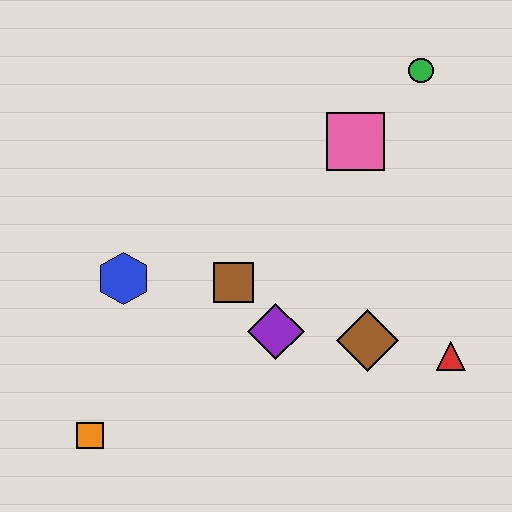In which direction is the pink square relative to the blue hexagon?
The pink square is to the right of the blue hexagon.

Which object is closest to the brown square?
The purple diamond is closest to the brown square.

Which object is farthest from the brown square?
The green circle is farthest from the brown square.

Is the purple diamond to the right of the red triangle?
No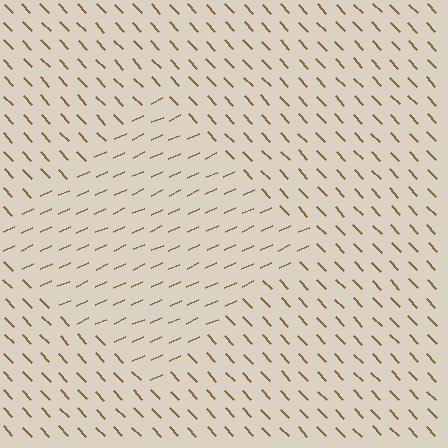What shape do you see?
I see a diamond.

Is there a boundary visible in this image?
Yes, there is a texture boundary formed by a change in line orientation.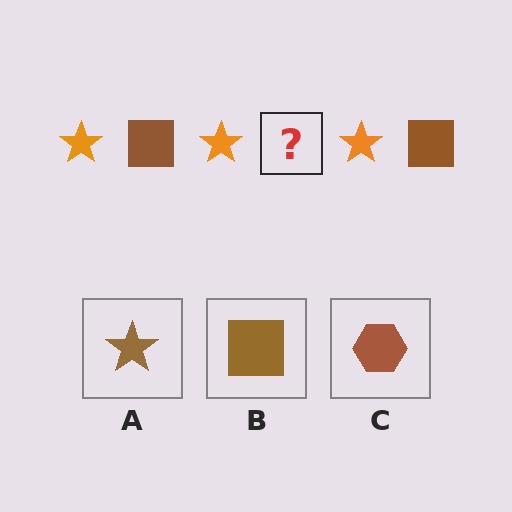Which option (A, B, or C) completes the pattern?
B.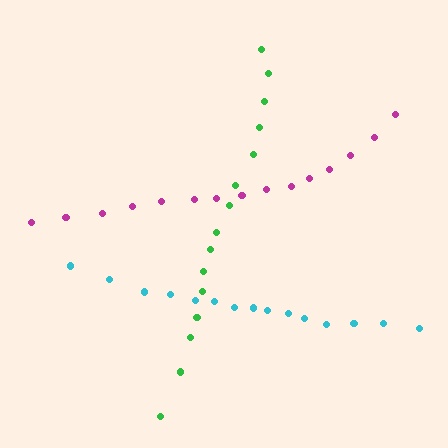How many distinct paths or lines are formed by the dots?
There are 3 distinct paths.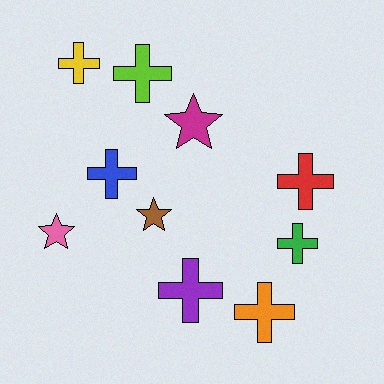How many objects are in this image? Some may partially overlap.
There are 10 objects.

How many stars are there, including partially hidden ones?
There are 3 stars.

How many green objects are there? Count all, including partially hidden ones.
There is 1 green object.